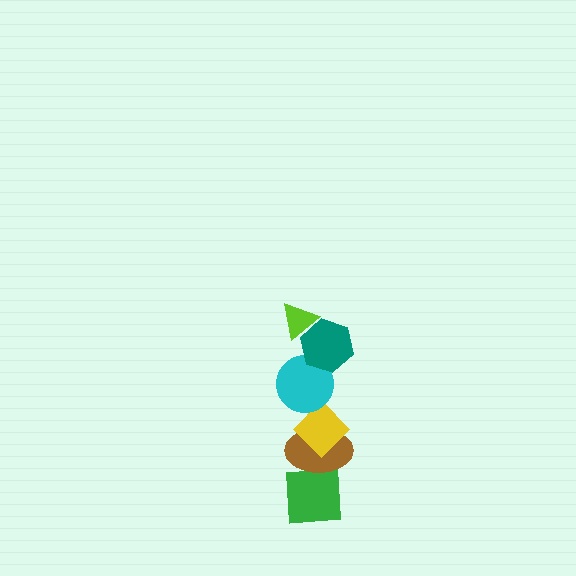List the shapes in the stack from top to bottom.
From top to bottom: the lime triangle, the teal hexagon, the cyan circle, the yellow diamond, the brown ellipse, the green square.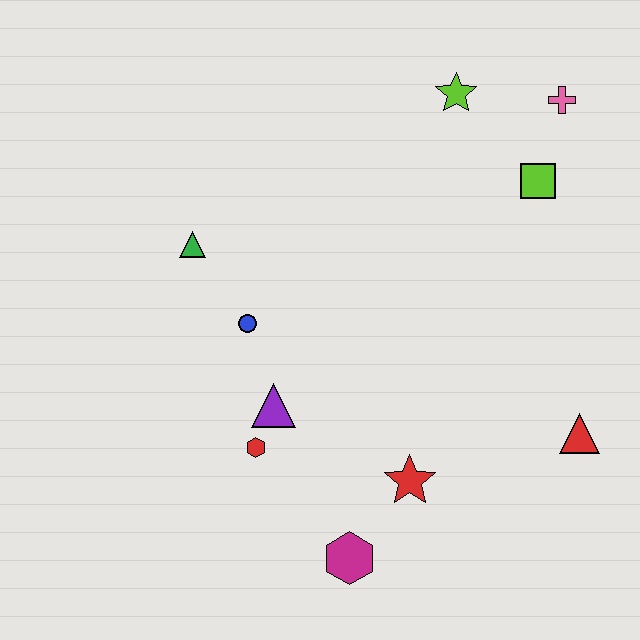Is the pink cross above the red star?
Yes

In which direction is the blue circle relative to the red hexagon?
The blue circle is above the red hexagon.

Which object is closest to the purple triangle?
The red hexagon is closest to the purple triangle.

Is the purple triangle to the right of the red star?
No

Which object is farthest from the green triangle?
The red triangle is farthest from the green triangle.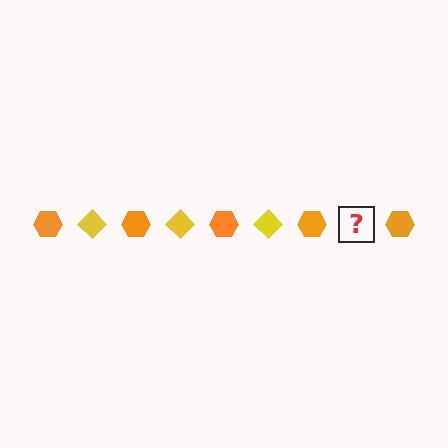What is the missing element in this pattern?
The missing element is a yellow diamond.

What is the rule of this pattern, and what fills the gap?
The rule is that the pattern alternates between orange hexagon and yellow diamond. The gap should be filled with a yellow diamond.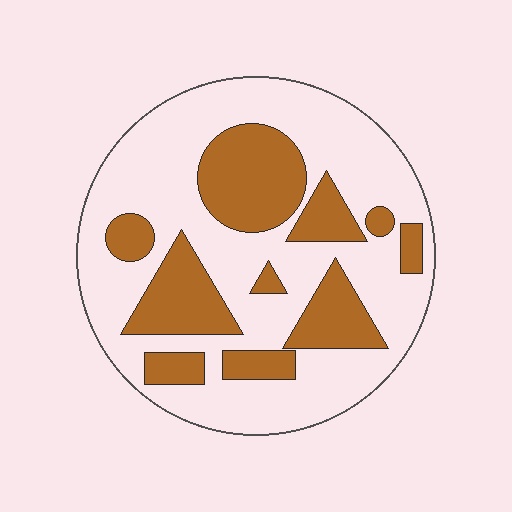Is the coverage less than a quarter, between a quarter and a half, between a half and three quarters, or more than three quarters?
Between a quarter and a half.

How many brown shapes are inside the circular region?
10.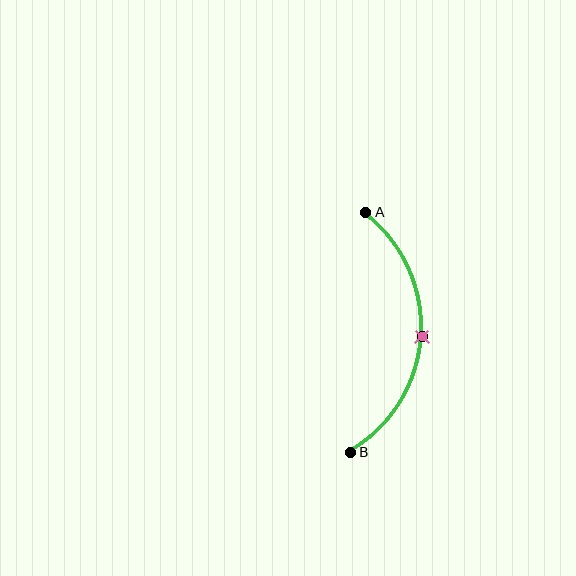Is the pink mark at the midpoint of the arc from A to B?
Yes. The pink mark lies on the arc at equal arc-length from both A and B — it is the arc midpoint.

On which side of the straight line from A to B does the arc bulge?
The arc bulges to the right of the straight line connecting A and B.